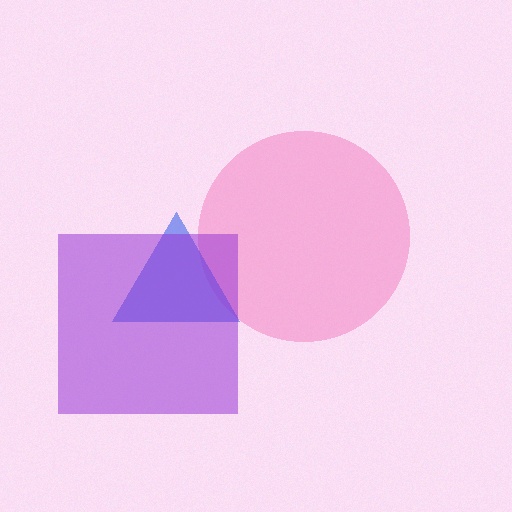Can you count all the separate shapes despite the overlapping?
Yes, there are 3 separate shapes.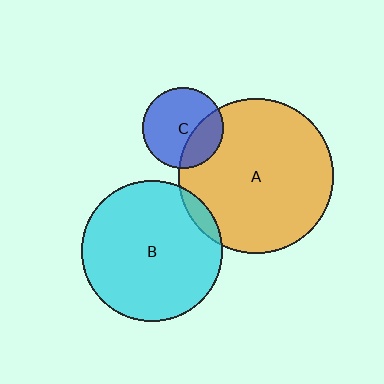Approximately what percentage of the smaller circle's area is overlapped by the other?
Approximately 5%.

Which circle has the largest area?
Circle A (orange).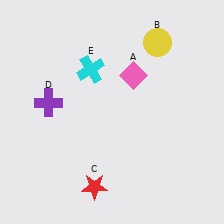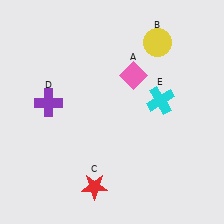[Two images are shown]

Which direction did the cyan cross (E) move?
The cyan cross (E) moved right.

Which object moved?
The cyan cross (E) moved right.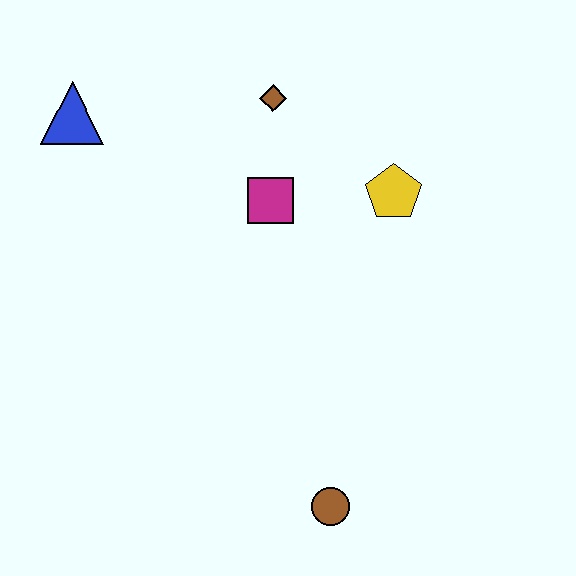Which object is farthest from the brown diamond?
The brown circle is farthest from the brown diamond.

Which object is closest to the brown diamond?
The magenta square is closest to the brown diamond.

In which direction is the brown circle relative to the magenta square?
The brown circle is below the magenta square.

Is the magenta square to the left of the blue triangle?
No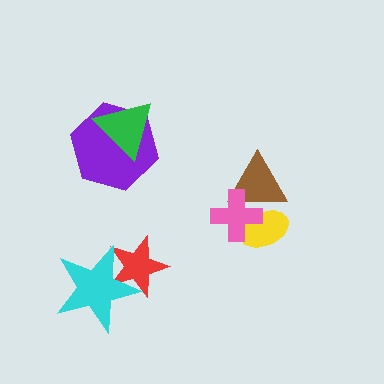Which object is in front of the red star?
The cyan star is in front of the red star.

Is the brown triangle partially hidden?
Yes, it is partially covered by another shape.